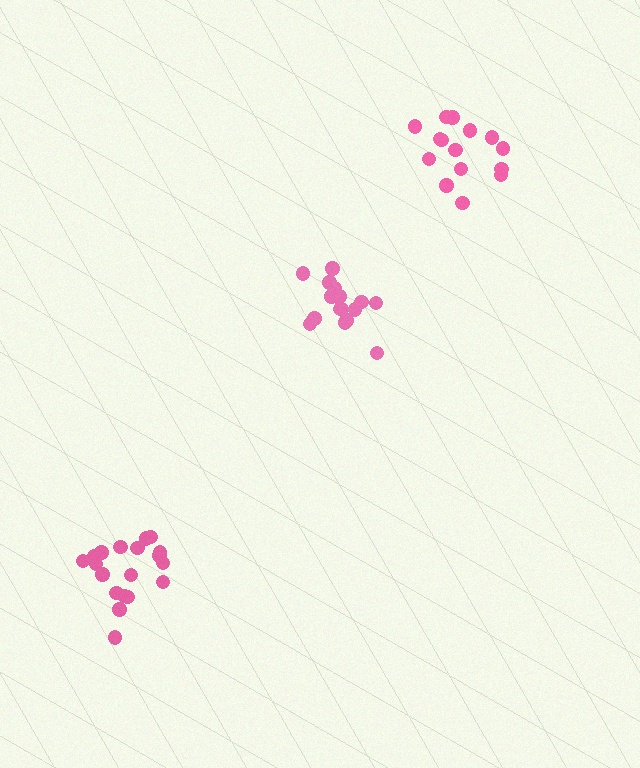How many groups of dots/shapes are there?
There are 3 groups.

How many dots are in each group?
Group 1: 19 dots, Group 2: 15 dots, Group 3: 17 dots (51 total).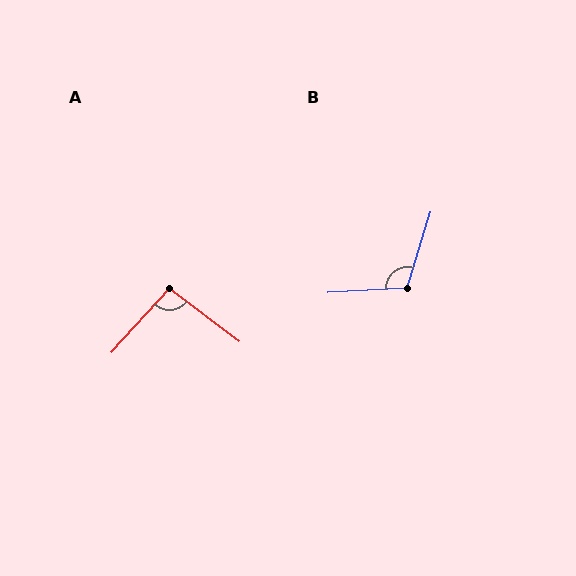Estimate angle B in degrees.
Approximately 111 degrees.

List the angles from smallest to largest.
A (95°), B (111°).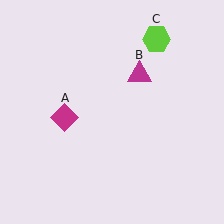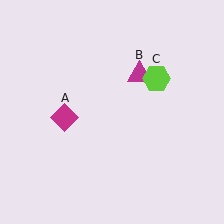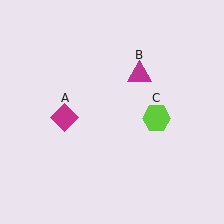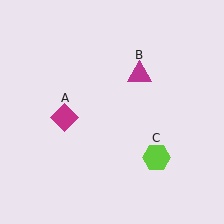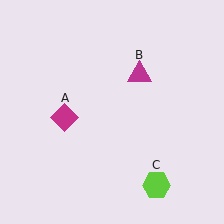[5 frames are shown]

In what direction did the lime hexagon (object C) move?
The lime hexagon (object C) moved down.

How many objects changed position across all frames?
1 object changed position: lime hexagon (object C).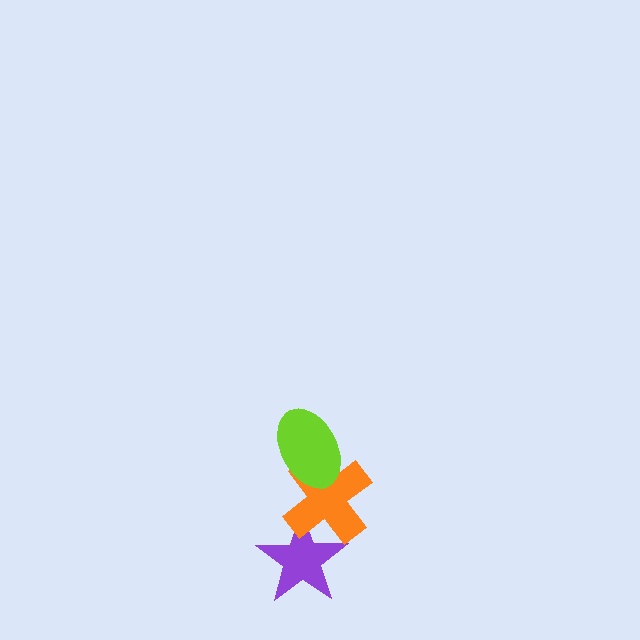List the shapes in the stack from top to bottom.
From top to bottom: the lime ellipse, the orange cross, the purple star.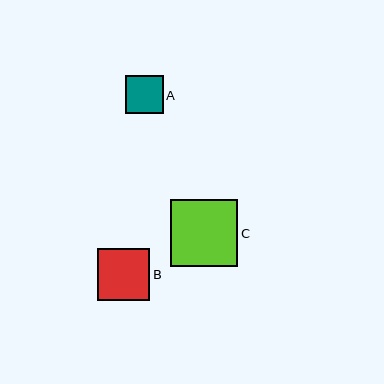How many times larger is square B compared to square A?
Square B is approximately 1.4 times the size of square A.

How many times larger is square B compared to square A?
Square B is approximately 1.4 times the size of square A.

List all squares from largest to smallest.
From largest to smallest: C, B, A.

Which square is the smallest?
Square A is the smallest with a size of approximately 37 pixels.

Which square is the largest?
Square C is the largest with a size of approximately 67 pixels.